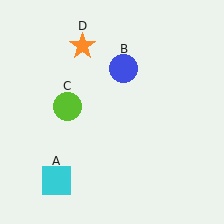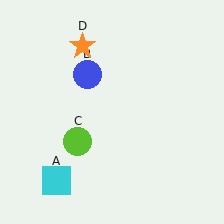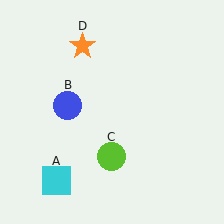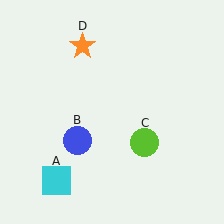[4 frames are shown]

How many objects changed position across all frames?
2 objects changed position: blue circle (object B), lime circle (object C).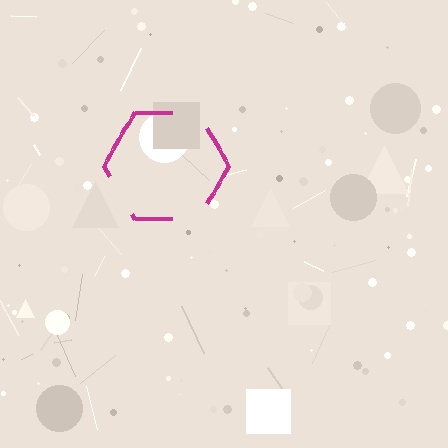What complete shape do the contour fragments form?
The contour fragments form a hexagon.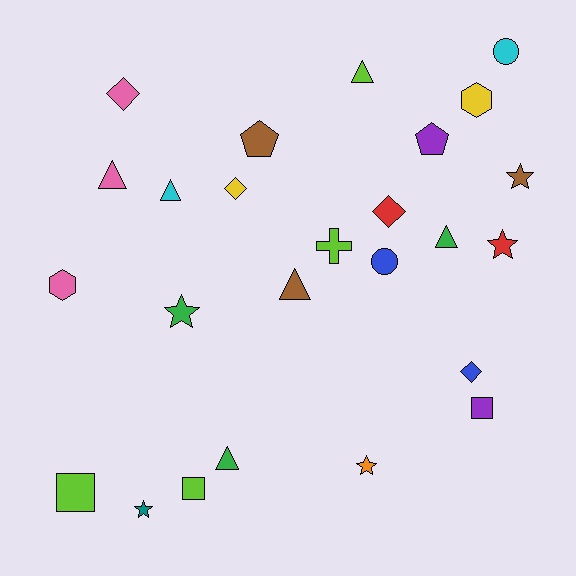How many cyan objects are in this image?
There are 2 cyan objects.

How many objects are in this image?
There are 25 objects.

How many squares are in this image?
There are 3 squares.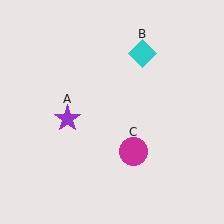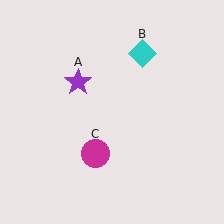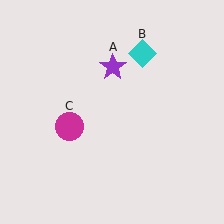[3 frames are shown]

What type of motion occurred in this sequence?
The purple star (object A), magenta circle (object C) rotated clockwise around the center of the scene.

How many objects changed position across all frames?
2 objects changed position: purple star (object A), magenta circle (object C).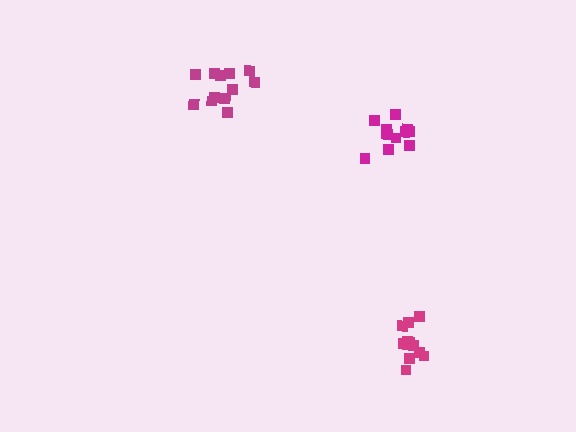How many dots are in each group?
Group 1: 11 dots, Group 2: 12 dots, Group 3: 12 dots (35 total).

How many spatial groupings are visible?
There are 3 spatial groupings.